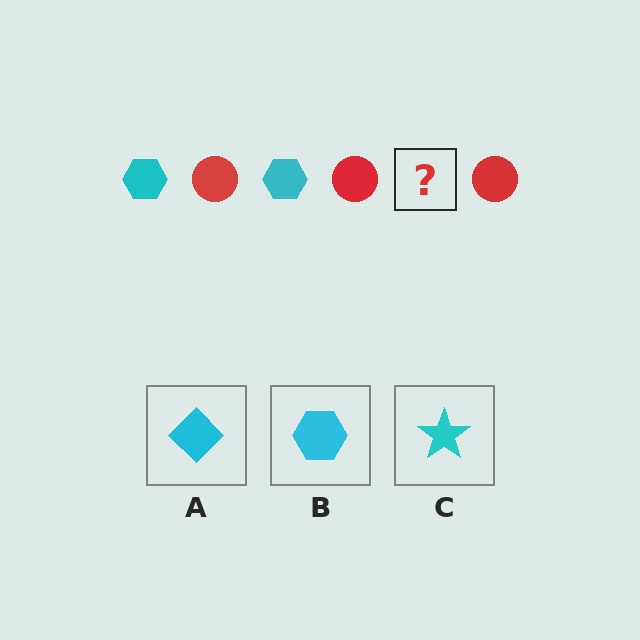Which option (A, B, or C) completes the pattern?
B.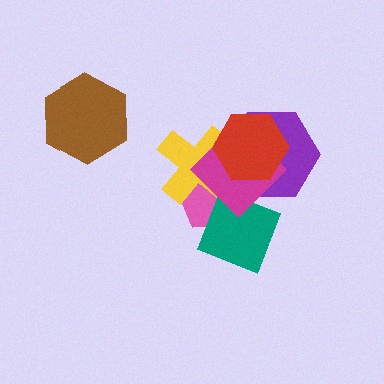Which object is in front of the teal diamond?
The magenta diamond is in front of the teal diamond.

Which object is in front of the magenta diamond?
The red hexagon is in front of the magenta diamond.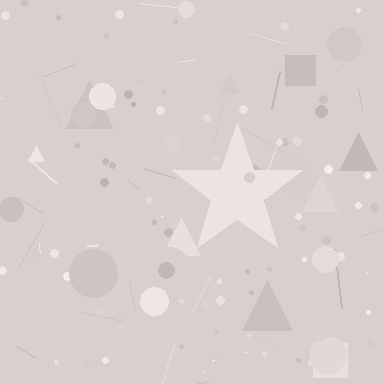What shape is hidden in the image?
A star is hidden in the image.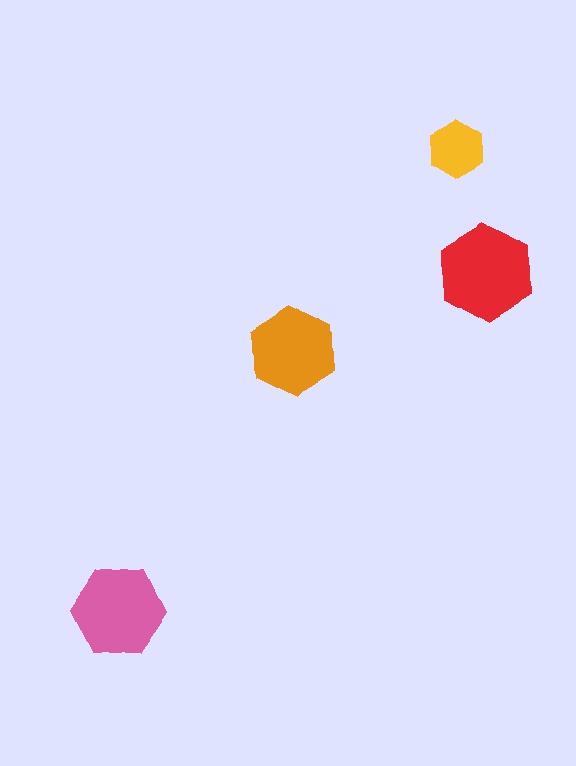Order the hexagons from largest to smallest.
the red one, the pink one, the orange one, the yellow one.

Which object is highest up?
The yellow hexagon is topmost.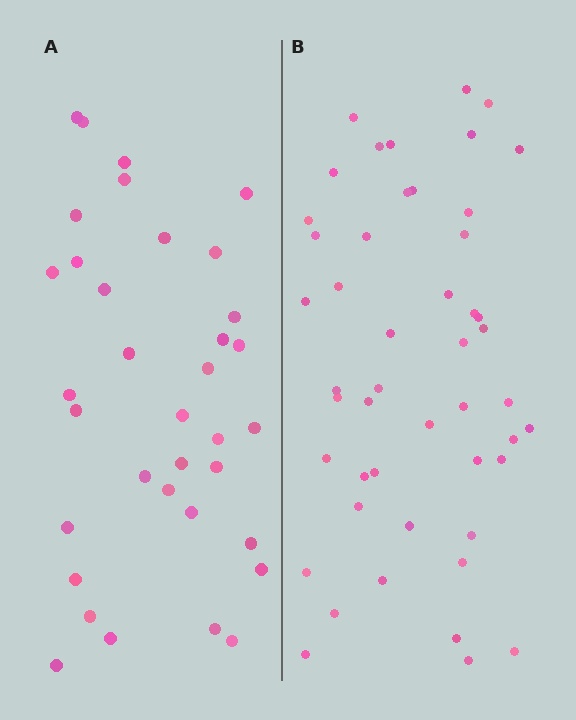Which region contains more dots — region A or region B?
Region B (the right region) has more dots.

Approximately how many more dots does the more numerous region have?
Region B has approximately 15 more dots than region A.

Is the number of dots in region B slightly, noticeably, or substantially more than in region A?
Region B has noticeably more, but not dramatically so. The ratio is roughly 1.4 to 1.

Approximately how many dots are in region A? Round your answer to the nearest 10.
About 40 dots. (The exact count is 35, which rounds to 40.)